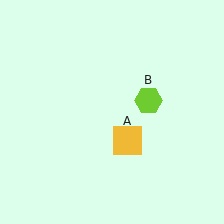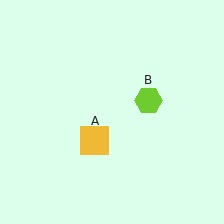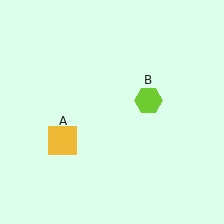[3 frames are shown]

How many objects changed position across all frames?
1 object changed position: yellow square (object A).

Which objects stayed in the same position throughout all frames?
Lime hexagon (object B) remained stationary.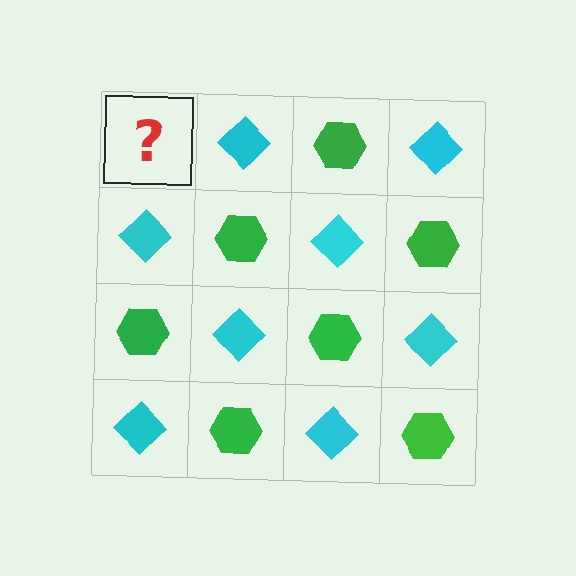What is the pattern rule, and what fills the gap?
The rule is that it alternates green hexagon and cyan diamond in a checkerboard pattern. The gap should be filled with a green hexagon.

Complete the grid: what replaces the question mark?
The question mark should be replaced with a green hexagon.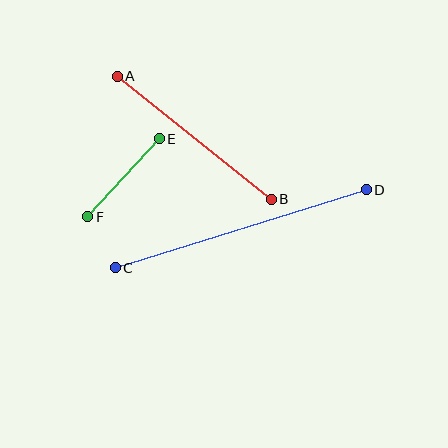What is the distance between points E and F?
The distance is approximately 106 pixels.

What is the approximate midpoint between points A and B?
The midpoint is at approximately (194, 138) pixels.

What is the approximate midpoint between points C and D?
The midpoint is at approximately (241, 229) pixels.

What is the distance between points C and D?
The distance is approximately 263 pixels.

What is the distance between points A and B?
The distance is approximately 197 pixels.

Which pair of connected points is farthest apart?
Points C and D are farthest apart.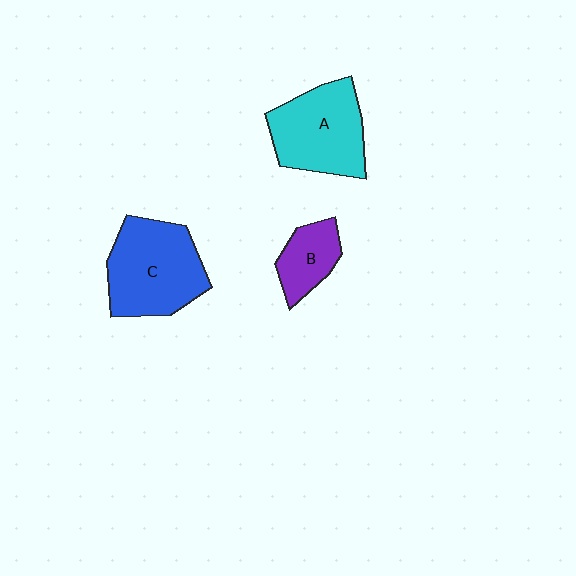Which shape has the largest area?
Shape C (blue).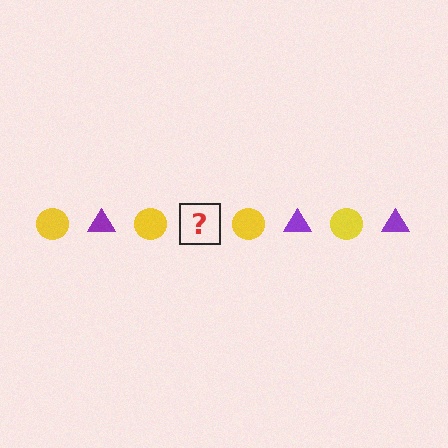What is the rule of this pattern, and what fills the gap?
The rule is that the pattern alternates between yellow circle and purple triangle. The gap should be filled with a purple triangle.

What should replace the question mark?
The question mark should be replaced with a purple triangle.